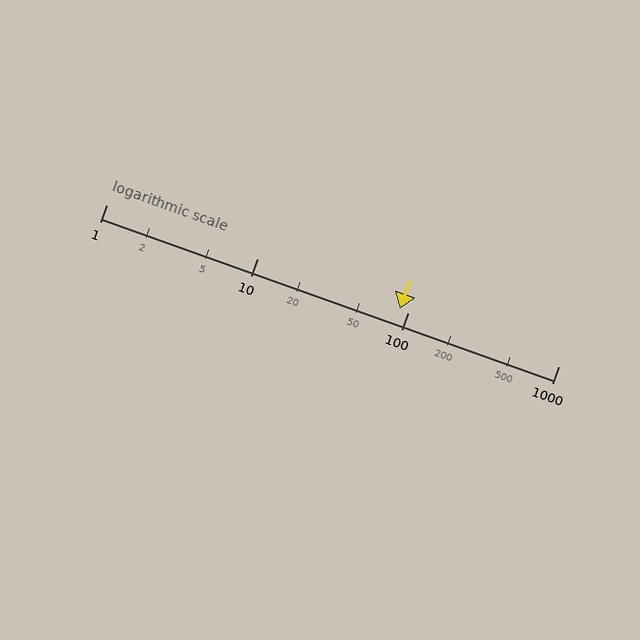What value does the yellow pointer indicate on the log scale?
The pointer indicates approximately 88.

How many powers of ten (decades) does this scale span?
The scale spans 3 decades, from 1 to 1000.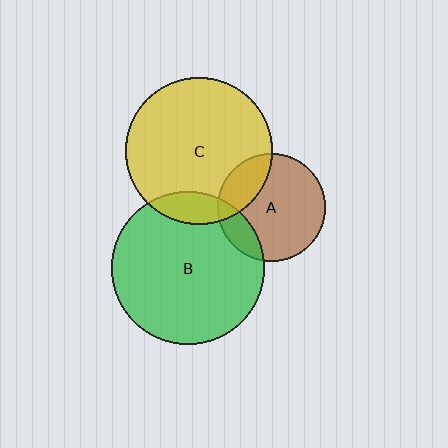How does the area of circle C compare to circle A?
Approximately 1.8 times.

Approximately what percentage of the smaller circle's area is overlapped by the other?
Approximately 10%.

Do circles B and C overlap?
Yes.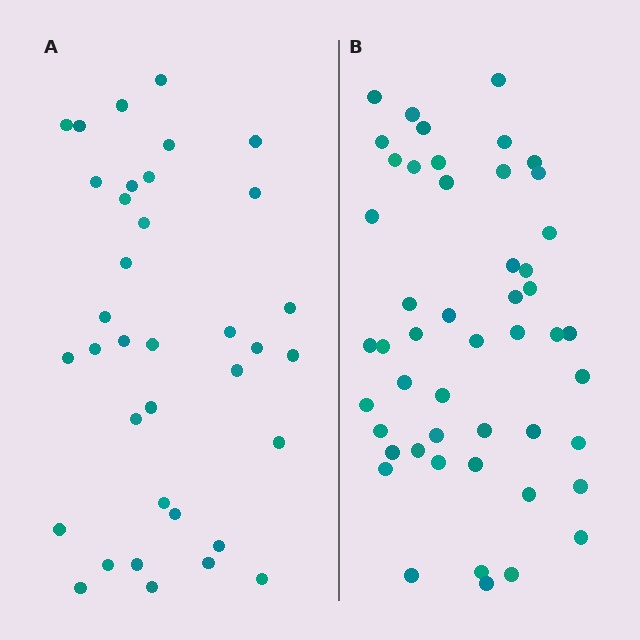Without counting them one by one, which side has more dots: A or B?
Region B (the right region) has more dots.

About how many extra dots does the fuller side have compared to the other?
Region B has approximately 15 more dots than region A.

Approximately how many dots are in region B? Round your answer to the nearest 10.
About 50 dots. (The exact count is 49, which rounds to 50.)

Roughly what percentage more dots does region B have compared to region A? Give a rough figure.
About 35% more.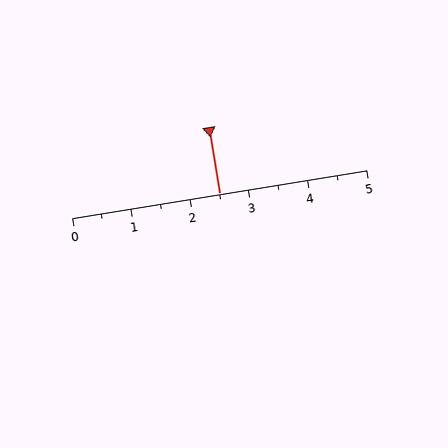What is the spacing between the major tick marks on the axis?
The major ticks are spaced 1 apart.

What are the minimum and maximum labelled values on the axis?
The axis runs from 0 to 5.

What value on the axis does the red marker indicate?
The marker indicates approximately 2.5.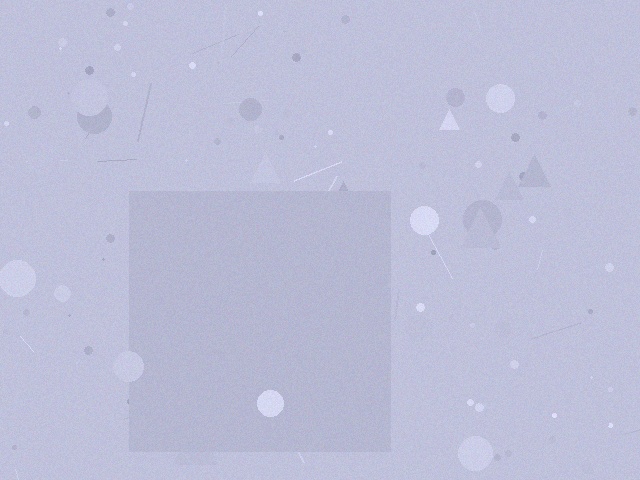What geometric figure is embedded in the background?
A square is embedded in the background.